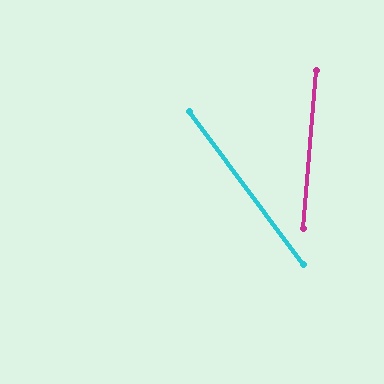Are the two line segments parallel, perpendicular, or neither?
Neither parallel nor perpendicular — they differ by about 41°.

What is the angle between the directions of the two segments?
Approximately 41 degrees.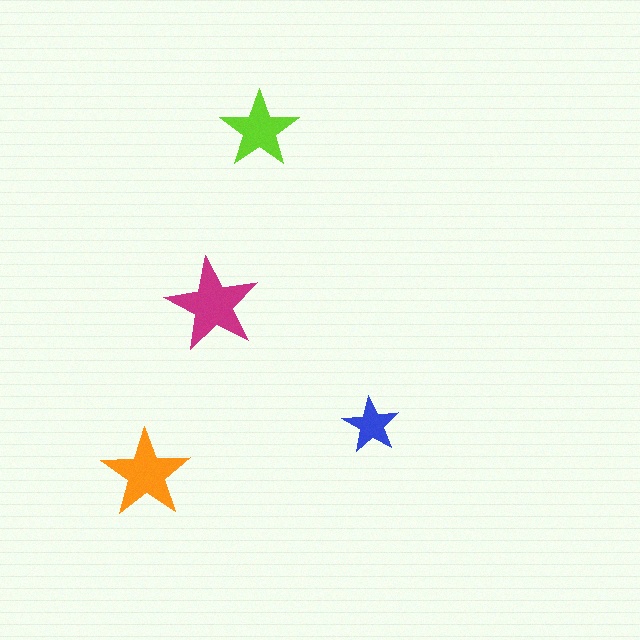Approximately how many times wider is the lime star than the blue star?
About 1.5 times wider.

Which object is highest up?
The lime star is topmost.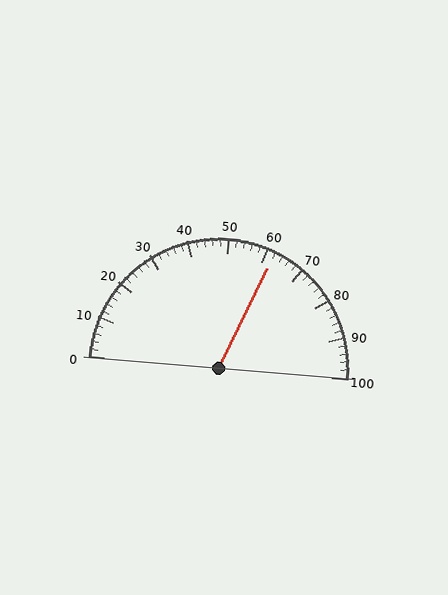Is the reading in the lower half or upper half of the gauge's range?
The reading is in the upper half of the range (0 to 100).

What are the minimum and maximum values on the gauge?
The gauge ranges from 0 to 100.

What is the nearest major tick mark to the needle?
The nearest major tick mark is 60.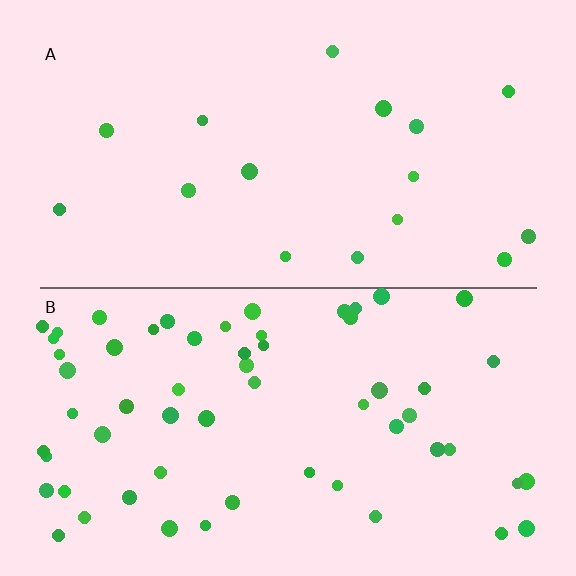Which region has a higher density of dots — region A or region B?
B (the bottom).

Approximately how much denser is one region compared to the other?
Approximately 3.6× — region B over region A.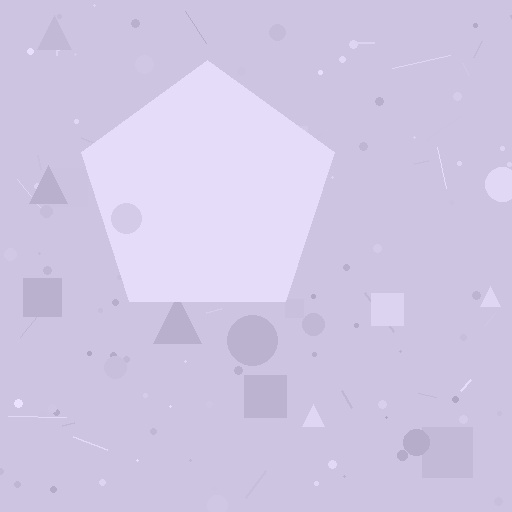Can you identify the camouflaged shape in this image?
The camouflaged shape is a pentagon.